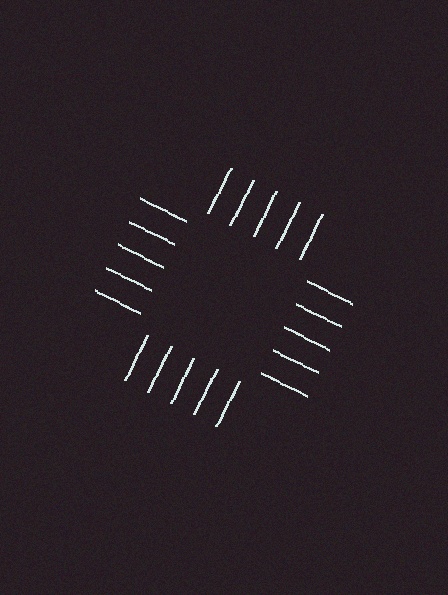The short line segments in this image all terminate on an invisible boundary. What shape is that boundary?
An illusory square — the line segments terminate on its edges but no continuous stroke is drawn.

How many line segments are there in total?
20 — 5 along each of the 4 edges.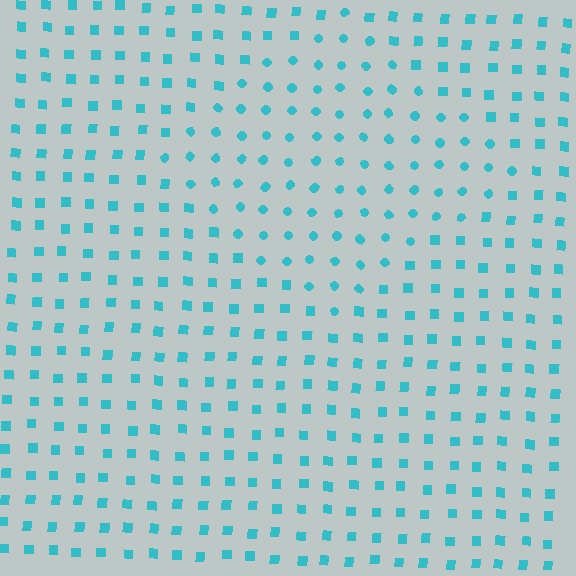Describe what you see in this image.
The image is filled with small cyan elements arranged in a uniform grid. A diamond-shaped region contains circles, while the surrounding area contains squares. The boundary is defined purely by the change in element shape.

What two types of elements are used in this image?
The image uses circles inside the diamond region and squares outside it.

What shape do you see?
I see a diamond.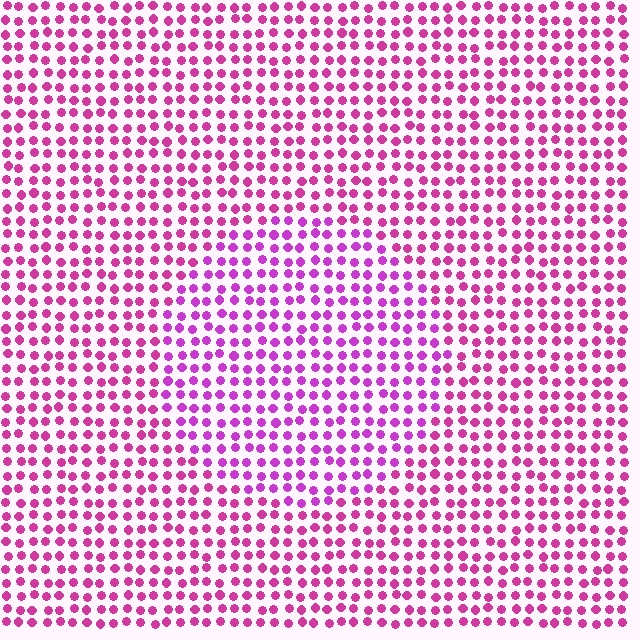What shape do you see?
I see a circle.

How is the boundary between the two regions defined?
The boundary is defined purely by a slight shift in hue (about 23 degrees). Spacing, size, and orientation are identical on both sides.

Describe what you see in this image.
The image is filled with small magenta elements in a uniform arrangement. A circle-shaped region is visible where the elements are tinted to a slightly different hue, forming a subtle color boundary.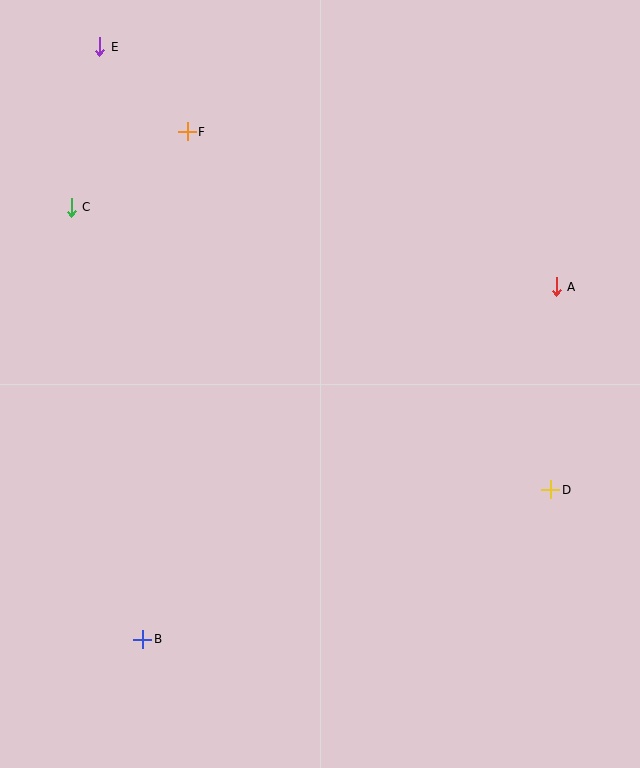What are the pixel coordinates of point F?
Point F is at (187, 132).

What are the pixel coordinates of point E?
Point E is at (100, 47).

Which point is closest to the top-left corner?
Point E is closest to the top-left corner.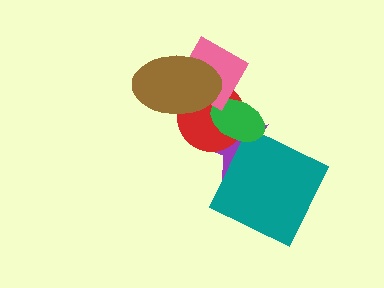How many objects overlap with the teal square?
1 object overlaps with the teal square.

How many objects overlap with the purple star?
3 objects overlap with the purple star.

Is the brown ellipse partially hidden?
No, no other shape covers it.